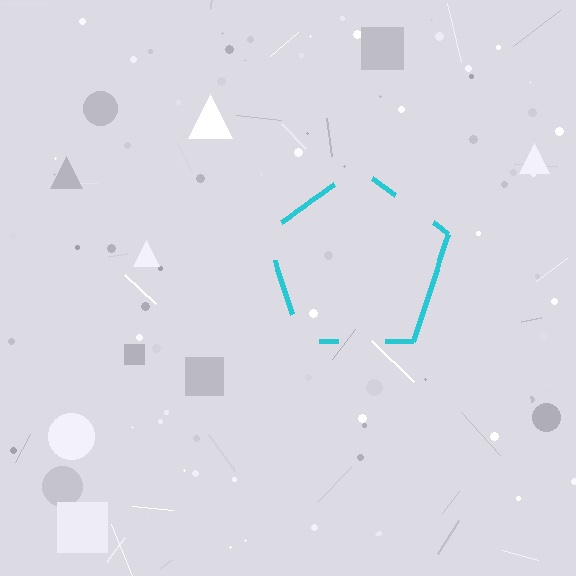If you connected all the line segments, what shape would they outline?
They would outline a pentagon.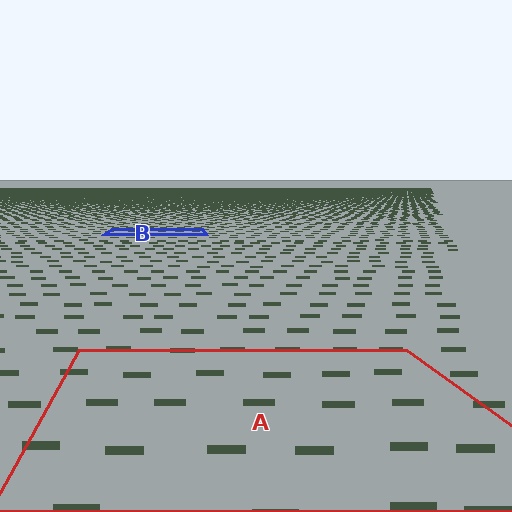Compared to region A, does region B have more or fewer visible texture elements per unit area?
Region B has more texture elements per unit area — they are packed more densely because it is farther away.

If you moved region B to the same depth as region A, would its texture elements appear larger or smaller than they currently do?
They would appear larger. At a closer depth, the same texture elements are projected at a bigger on-screen size.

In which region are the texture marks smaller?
The texture marks are smaller in region B, because it is farther away.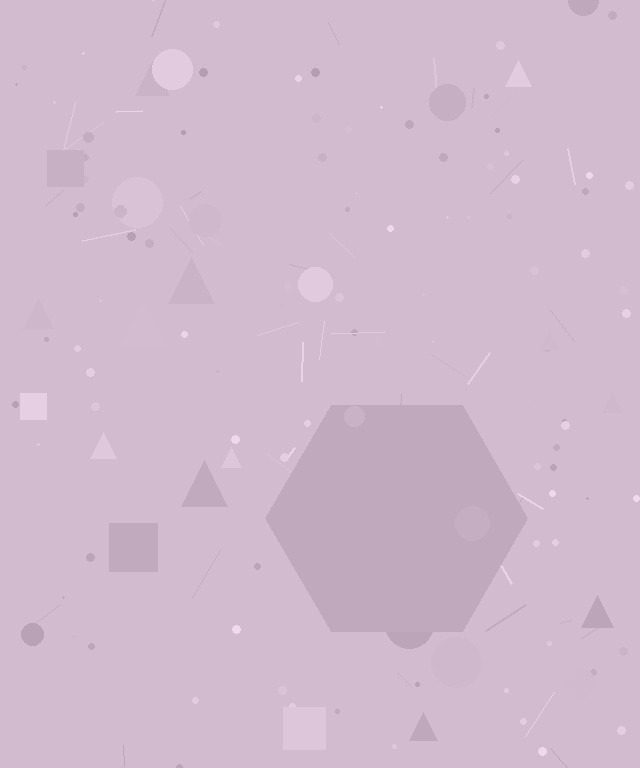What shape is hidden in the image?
A hexagon is hidden in the image.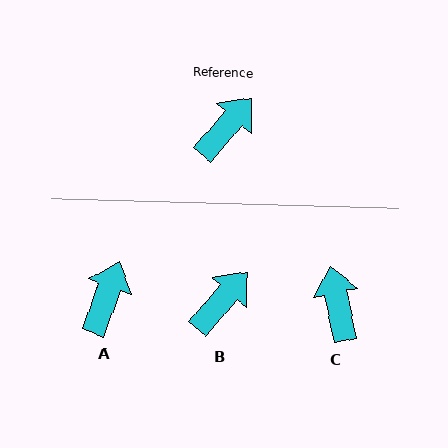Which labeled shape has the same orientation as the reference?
B.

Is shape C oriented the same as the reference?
No, it is off by about 53 degrees.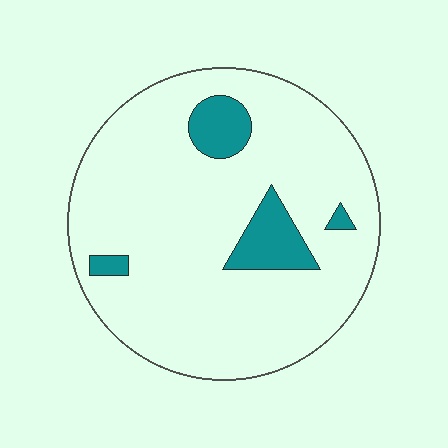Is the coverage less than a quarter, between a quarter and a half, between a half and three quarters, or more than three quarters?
Less than a quarter.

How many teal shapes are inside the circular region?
4.